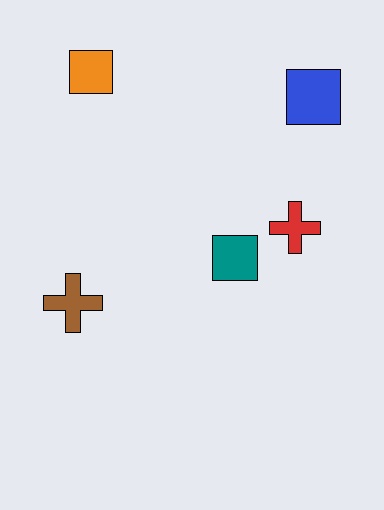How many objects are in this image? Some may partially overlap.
There are 5 objects.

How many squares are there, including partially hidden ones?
There are 3 squares.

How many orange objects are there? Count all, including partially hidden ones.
There is 1 orange object.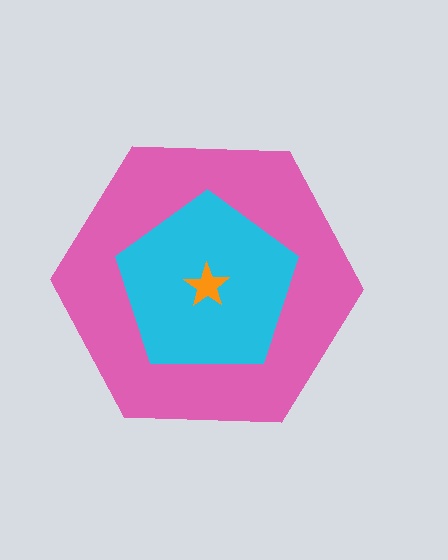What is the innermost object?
The orange star.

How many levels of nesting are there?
3.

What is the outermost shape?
The pink hexagon.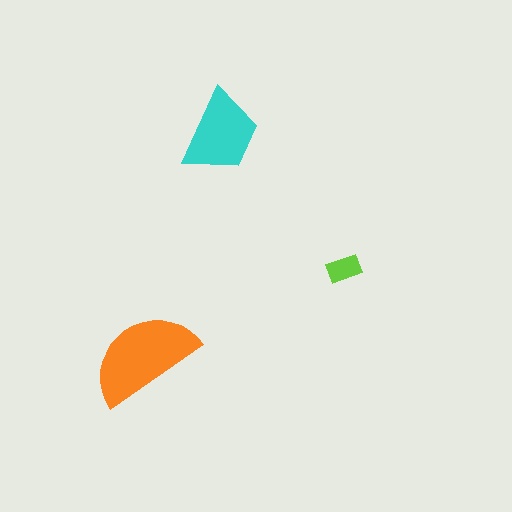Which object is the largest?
The orange semicircle.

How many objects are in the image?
There are 3 objects in the image.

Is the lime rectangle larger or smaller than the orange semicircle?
Smaller.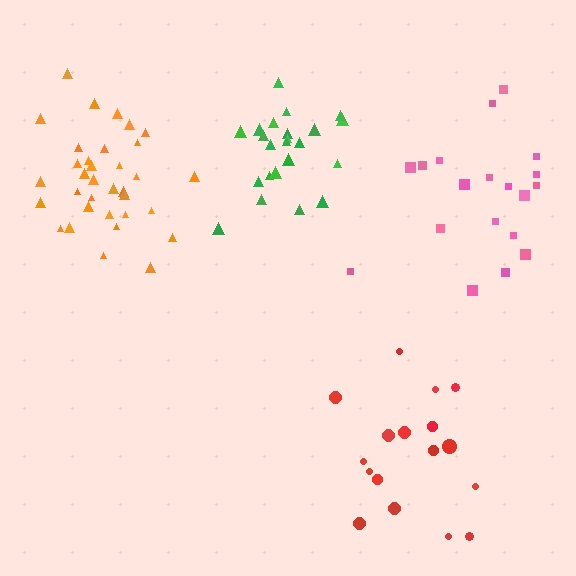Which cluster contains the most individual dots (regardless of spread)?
Orange (34).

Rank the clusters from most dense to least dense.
green, orange, pink, red.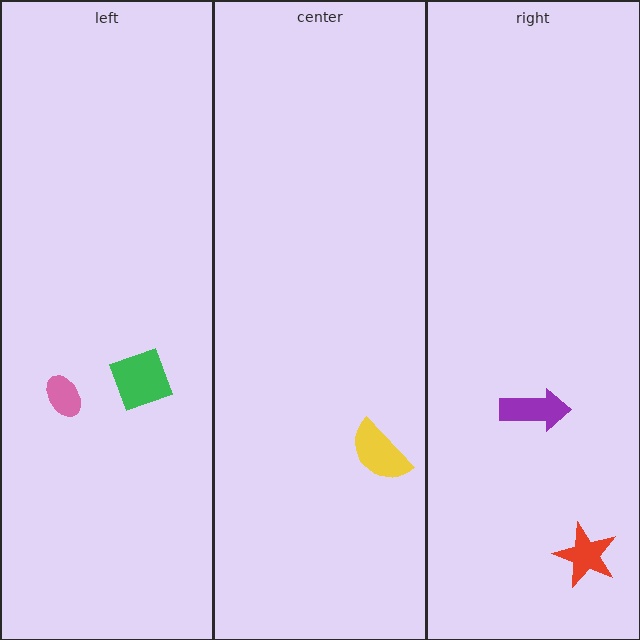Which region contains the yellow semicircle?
The center region.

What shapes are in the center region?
The yellow semicircle.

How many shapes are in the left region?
2.